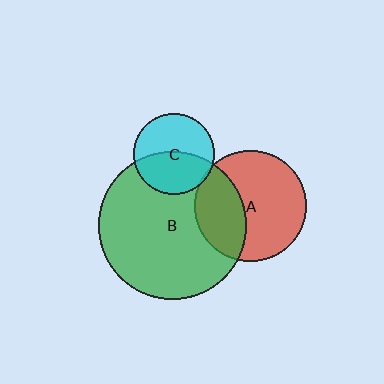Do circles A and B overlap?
Yes.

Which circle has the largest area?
Circle B (green).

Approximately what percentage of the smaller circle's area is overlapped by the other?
Approximately 35%.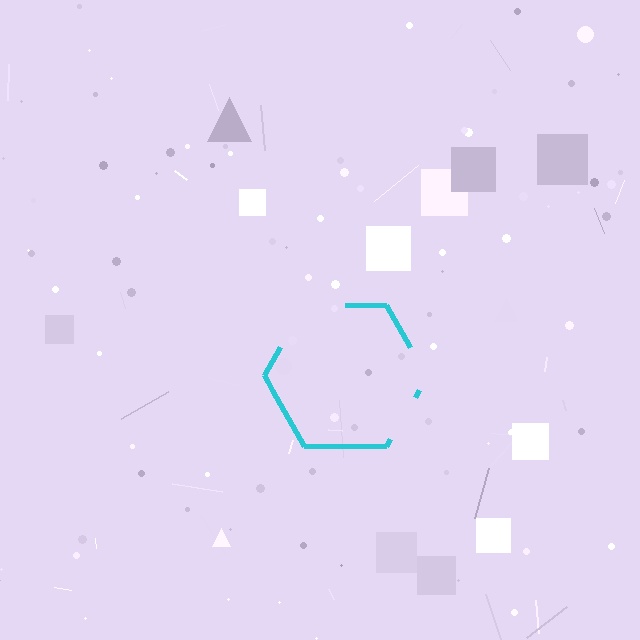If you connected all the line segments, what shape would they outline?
They would outline a hexagon.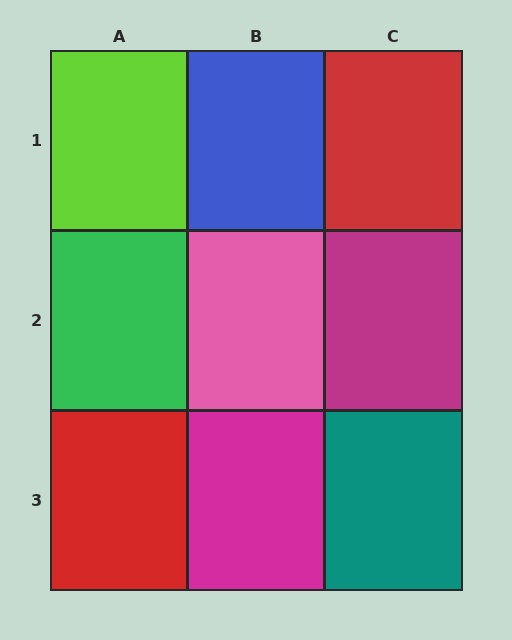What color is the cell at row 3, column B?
Magenta.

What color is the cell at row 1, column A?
Lime.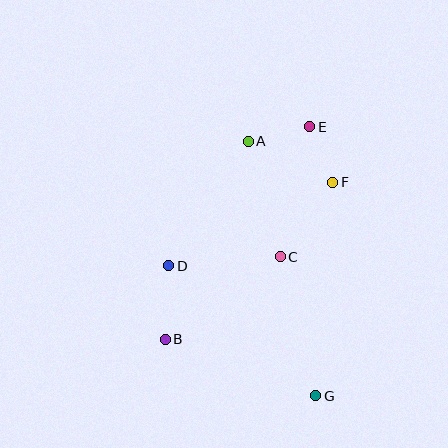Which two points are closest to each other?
Points E and F are closest to each other.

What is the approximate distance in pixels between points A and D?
The distance between A and D is approximately 148 pixels.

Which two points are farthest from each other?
Points E and G are farthest from each other.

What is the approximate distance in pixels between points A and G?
The distance between A and G is approximately 263 pixels.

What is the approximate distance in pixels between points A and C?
The distance between A and C is approximately 120 pixels.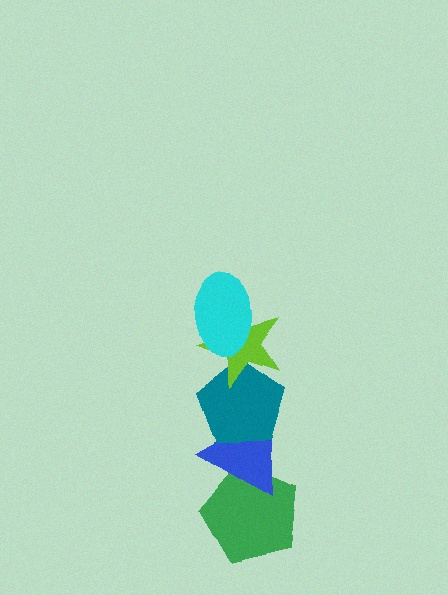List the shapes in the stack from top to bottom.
From top to bottom: the cyan ellipse, the lime star, the teal pentagon, the blue triangle, the green pentagon.